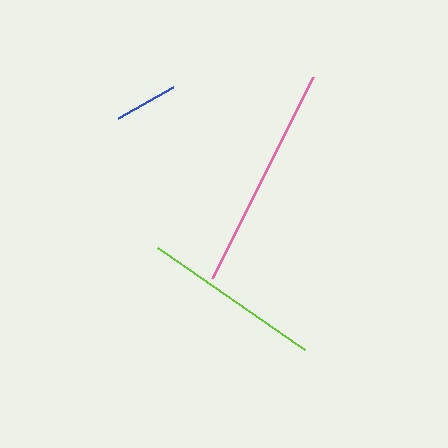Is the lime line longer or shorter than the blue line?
The lime line is longer than the blue line.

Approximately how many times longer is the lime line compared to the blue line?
The lime line is approximately 2.8 times the length of the blue line.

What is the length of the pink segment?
The pink segment is approximately 225 pixels long.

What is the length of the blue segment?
The blue segment is approximately 63 pixels long.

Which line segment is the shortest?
The blue line is the shortest at approximately 63 pixels.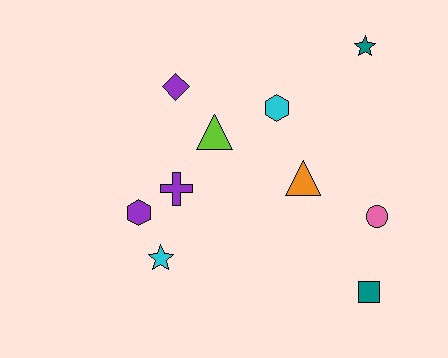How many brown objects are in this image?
There are no brown objects.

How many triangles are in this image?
There are 2 triangles.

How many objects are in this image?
There are 10 objects.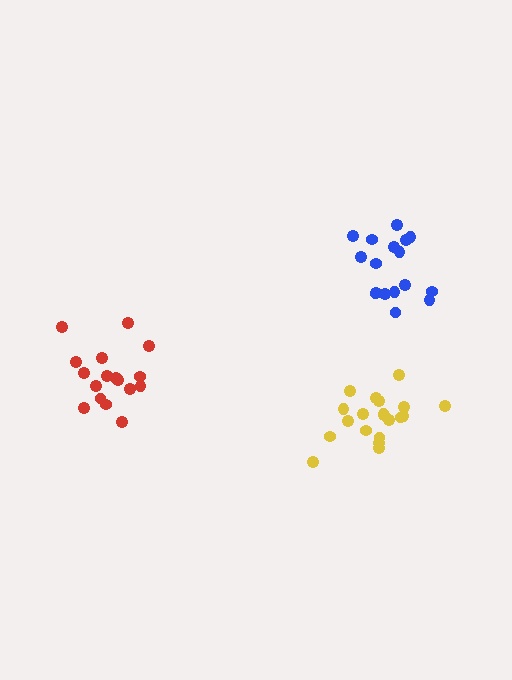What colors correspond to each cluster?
The clusters are colored: yellow, blue, red.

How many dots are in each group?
Group 1: 20 dots, Group 2: 17 dots, Group 3: 17 dots (54 total).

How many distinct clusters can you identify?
There are 3 distinct clusters.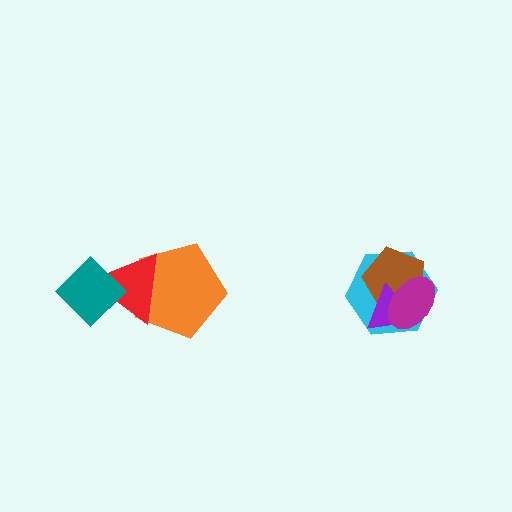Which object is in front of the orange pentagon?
The red triangle is in front of the orange pentagon.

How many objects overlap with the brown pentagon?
3 objects overlap with the brown pentagon.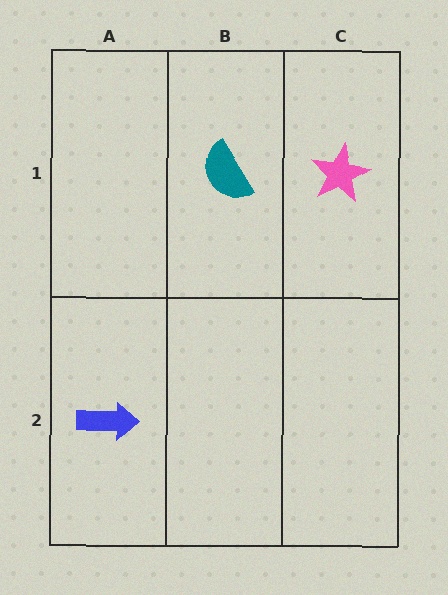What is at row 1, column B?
A teal semicircle.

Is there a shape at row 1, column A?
No, that cell is empty.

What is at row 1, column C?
A pink star.